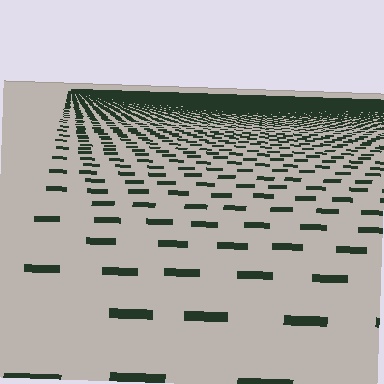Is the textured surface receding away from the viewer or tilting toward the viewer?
The surface is receding away from the viewer. Texture elements get smaller and denser toward the top.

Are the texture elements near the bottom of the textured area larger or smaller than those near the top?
Larger. Near the bottom, elements are closer to the viewer and appear at a bigger on-screen size.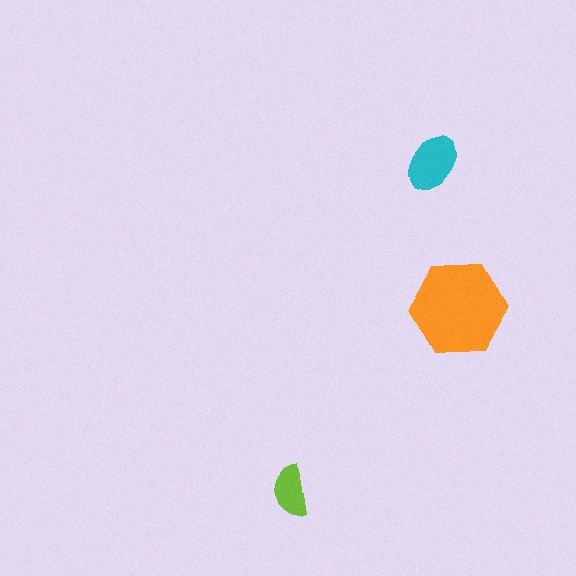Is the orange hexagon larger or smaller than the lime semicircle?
Larger.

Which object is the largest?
The orange hexagon.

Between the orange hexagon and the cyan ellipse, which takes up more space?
The orange hexagon.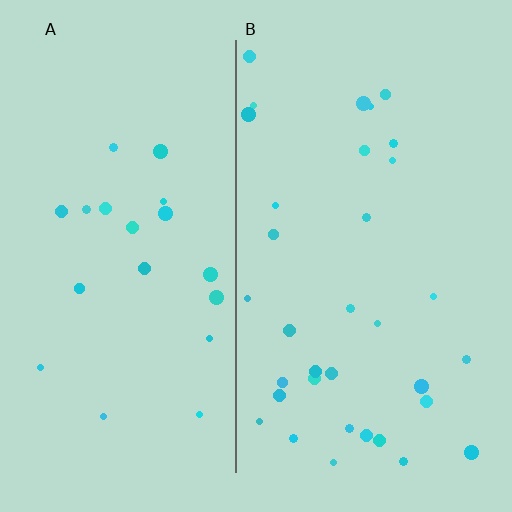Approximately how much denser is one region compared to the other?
Approximately 1.7× — region B over region A.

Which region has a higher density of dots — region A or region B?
B (the right).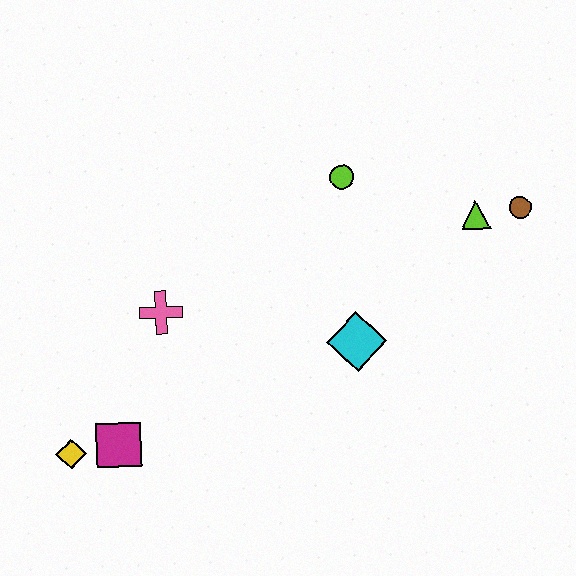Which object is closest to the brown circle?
The lime triangle is closest to the brown circle.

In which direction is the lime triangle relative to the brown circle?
The lime triangle is to the left of the brown circle.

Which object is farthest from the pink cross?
The brown circle is farthest from the pink cross.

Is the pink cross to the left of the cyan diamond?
Yes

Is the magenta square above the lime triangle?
No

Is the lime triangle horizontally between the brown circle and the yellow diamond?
Yes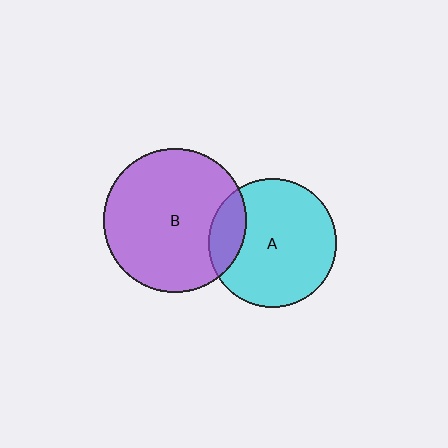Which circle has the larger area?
Circle B (purple).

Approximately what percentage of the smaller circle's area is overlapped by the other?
Approximately 20%.